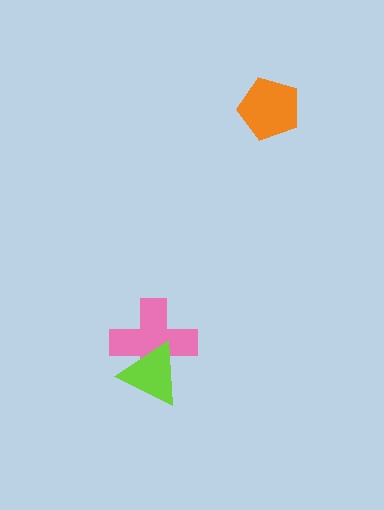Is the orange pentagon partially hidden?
No, no other shape covers it.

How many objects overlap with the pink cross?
1 object overlaps with the pink cross.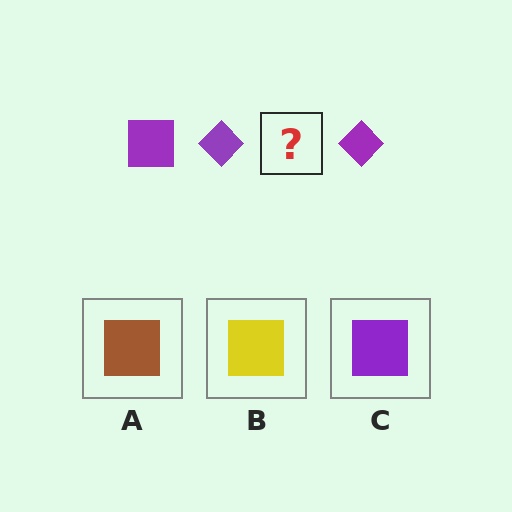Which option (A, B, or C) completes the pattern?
C.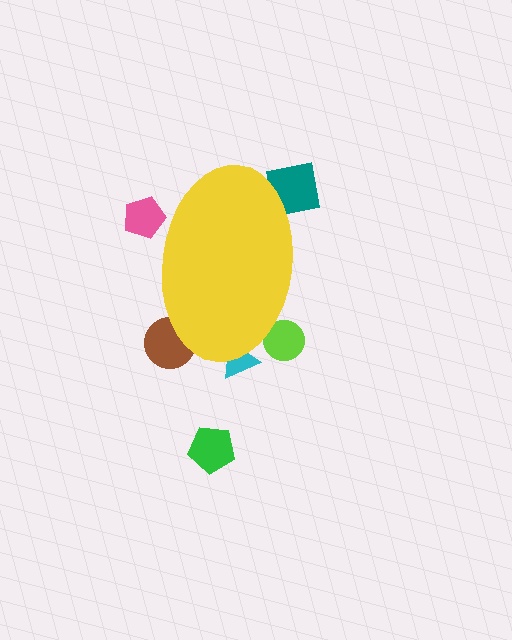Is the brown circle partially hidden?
Yes, the brown circle is partially hidden behind the yellow ellipse.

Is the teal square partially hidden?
Yes, the teal square is partially hidden behind the yellow ellipse.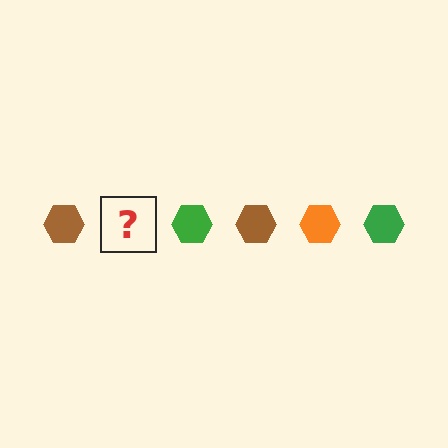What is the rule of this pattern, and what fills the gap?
The rule is that the pattern cycles through brown, orange, green hexagons. The gap should be filled with an orange hexagon.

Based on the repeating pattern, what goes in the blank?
The blank should be an orange hexagon.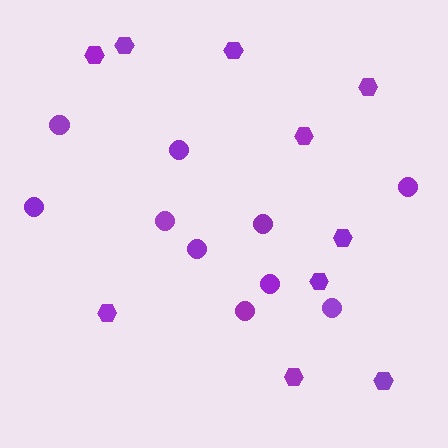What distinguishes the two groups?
There are 2 groups: one group of circles (10) and one group of hexagons (10).